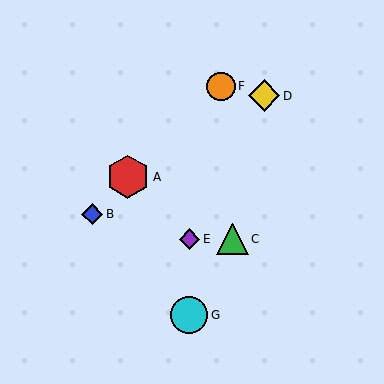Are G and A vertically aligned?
No, G is at x≈189 and A is at x≈128.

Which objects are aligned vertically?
Objects E, G are aligned vertically.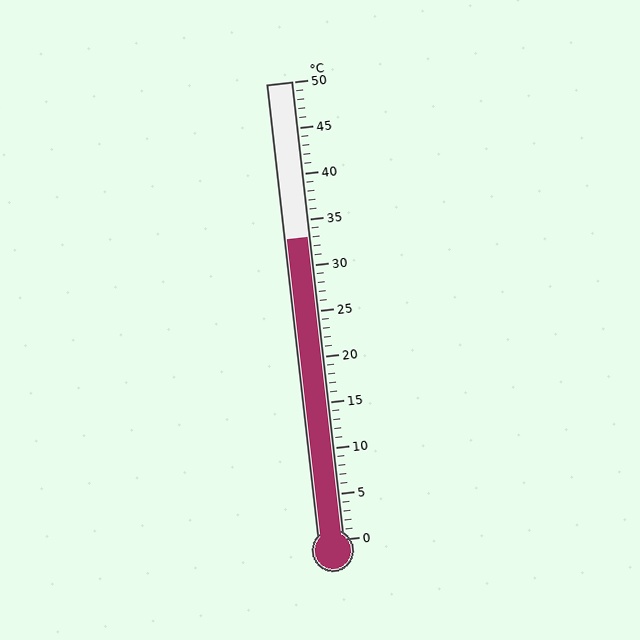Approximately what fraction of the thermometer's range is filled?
The thermometer is filled to approximately 65% of its range.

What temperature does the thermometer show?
The thermometer shows approximately 33°C.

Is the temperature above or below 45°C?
The temperature is below 45°C.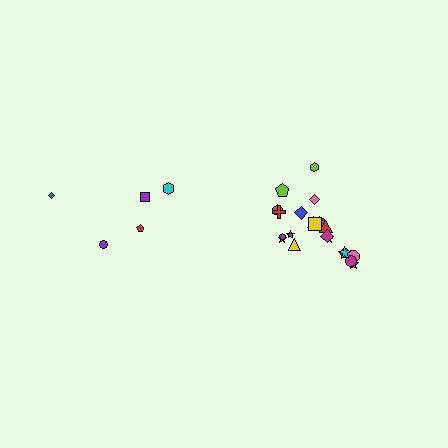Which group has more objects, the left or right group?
The right group.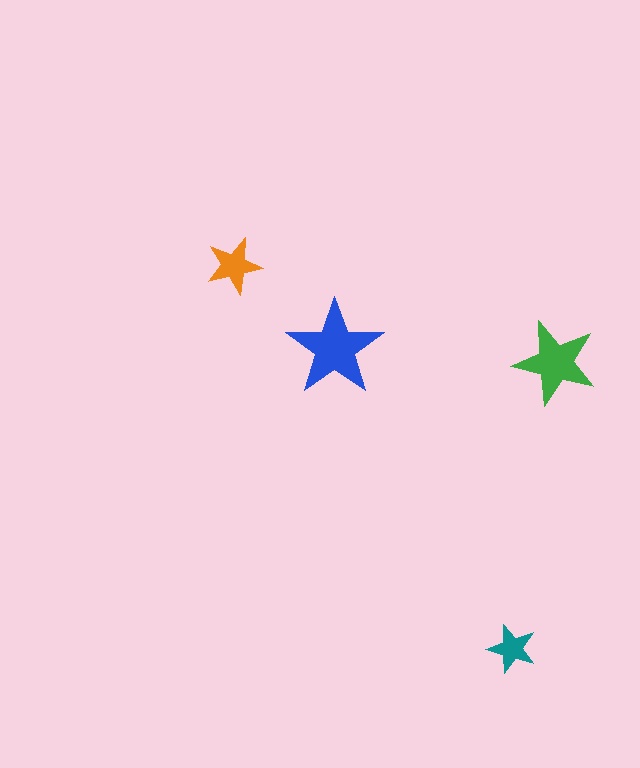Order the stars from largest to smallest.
the blue one, the green one, the orange one, the teal one.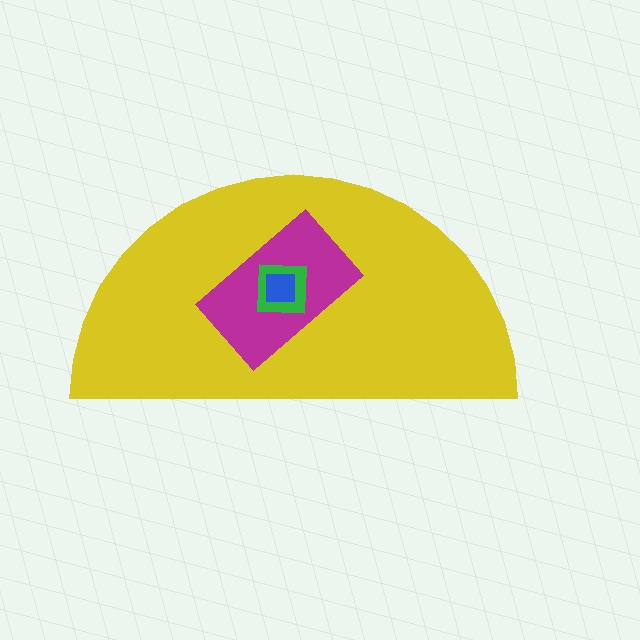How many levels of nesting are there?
4.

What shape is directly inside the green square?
The blue square.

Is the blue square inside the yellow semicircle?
Yes.